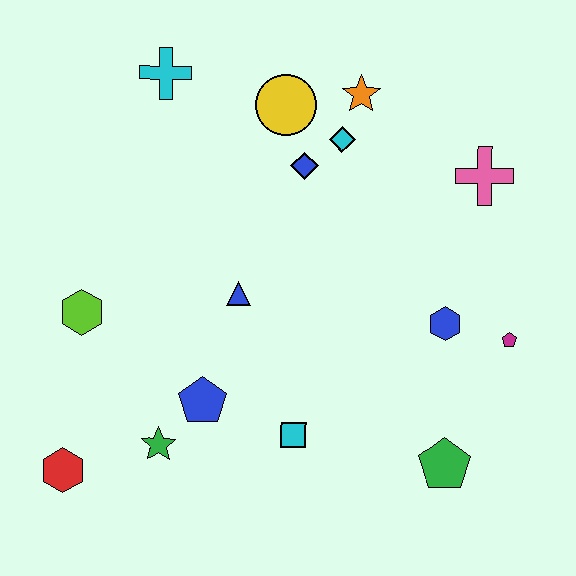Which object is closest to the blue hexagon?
The magenta pentagon is closest to the blue hexagon.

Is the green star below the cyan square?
Yes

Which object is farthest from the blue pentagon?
The pink cross is farthest from the blue pentagon.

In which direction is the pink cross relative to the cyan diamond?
The pink cross is to the right of the cyan diamond.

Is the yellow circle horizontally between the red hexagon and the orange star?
Yes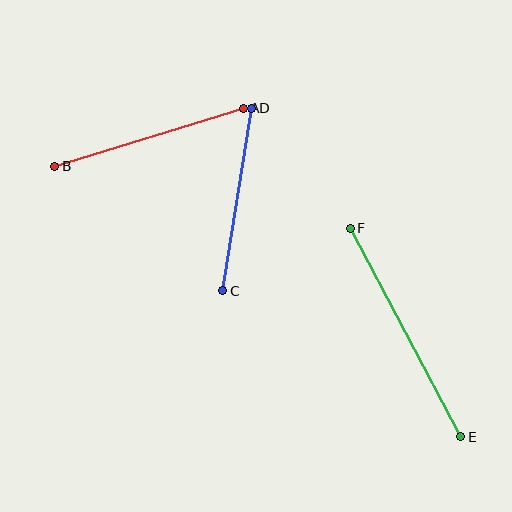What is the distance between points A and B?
The distance is approximately 197 pixels.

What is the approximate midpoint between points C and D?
The midpoint is at approximately (237, 200) pixels.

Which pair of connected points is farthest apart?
Points E and F are farthest apart.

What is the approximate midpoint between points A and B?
The midpoint is at approximately (149, 137) pixels.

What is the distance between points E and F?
The distance is approximately 236 pixels.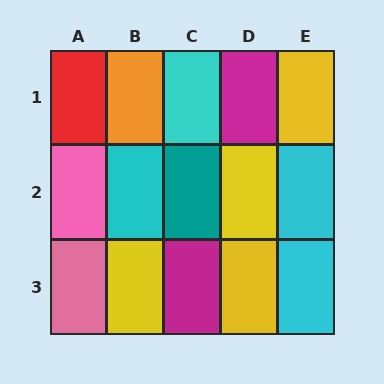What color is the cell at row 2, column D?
Yellow.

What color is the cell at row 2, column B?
Cyan.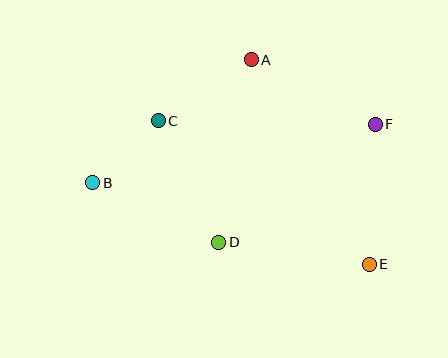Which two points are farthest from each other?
Points B and F are farthest from each other.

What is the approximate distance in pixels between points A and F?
The distance between A and F is approximately 140 pixels.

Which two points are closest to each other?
Points B and C are closest to each other.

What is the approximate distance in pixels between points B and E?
The distance between B and E is approximately 288 pixels.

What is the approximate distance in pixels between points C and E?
The distance between C and E is approximately 255 pixels.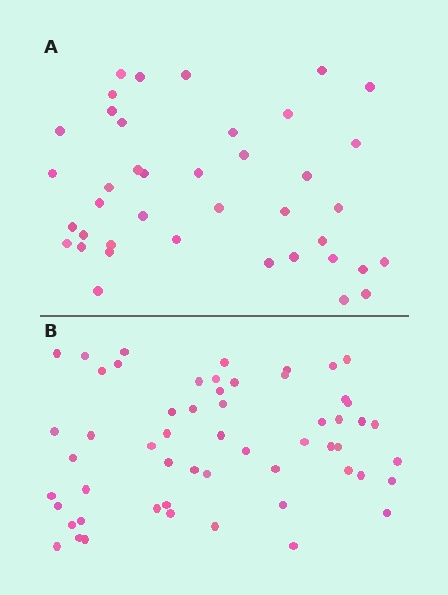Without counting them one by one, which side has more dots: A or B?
Region B (the bottom region) has more dots.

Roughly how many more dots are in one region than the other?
Region B has approximately 15 more dots than region A.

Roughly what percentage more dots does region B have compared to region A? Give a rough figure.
About 40% more.